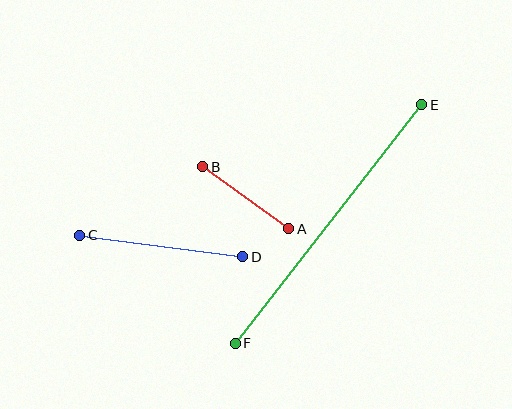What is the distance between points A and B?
The distance is approximately 106 pixels.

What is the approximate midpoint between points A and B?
The midpoint is at approximately (246, 198) pixels.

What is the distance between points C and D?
The distance is approximately 164 pixels.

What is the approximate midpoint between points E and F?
The midpoint is at approximately (328, 224) pixels.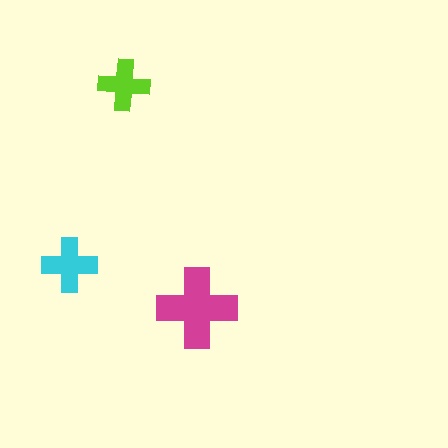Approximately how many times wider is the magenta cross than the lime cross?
About 1.5 times wider.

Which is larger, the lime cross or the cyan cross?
The cyan one.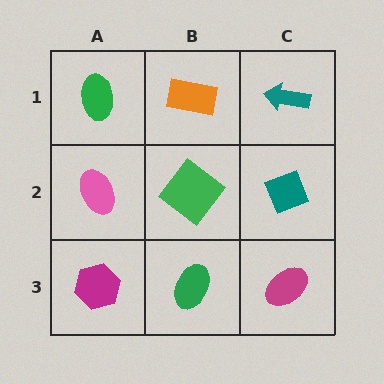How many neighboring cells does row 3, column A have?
2.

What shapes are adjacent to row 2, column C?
A teal arrow (row 1, column C), a magenta ellipse (row 3, column C), a green diamond (row 2, column B).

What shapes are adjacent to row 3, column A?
A pink ellipse (row 2, column A), a green ellipse (row 3, column B).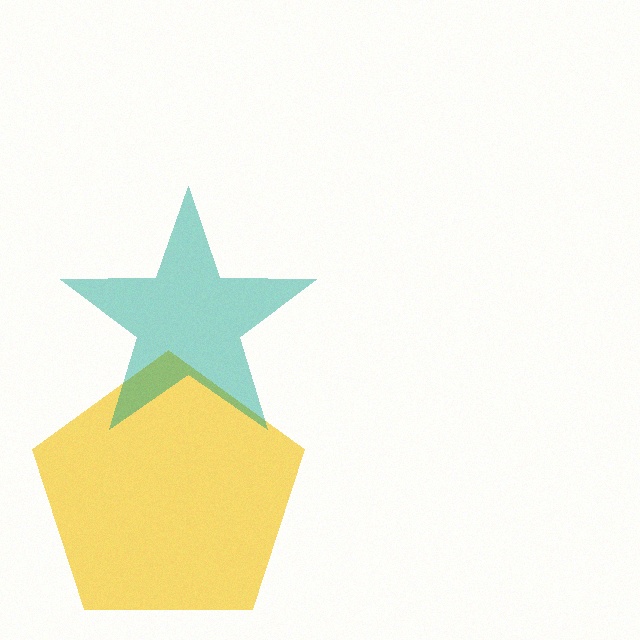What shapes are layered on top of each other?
The layered shapes are: a yellow pentagon, a teal star.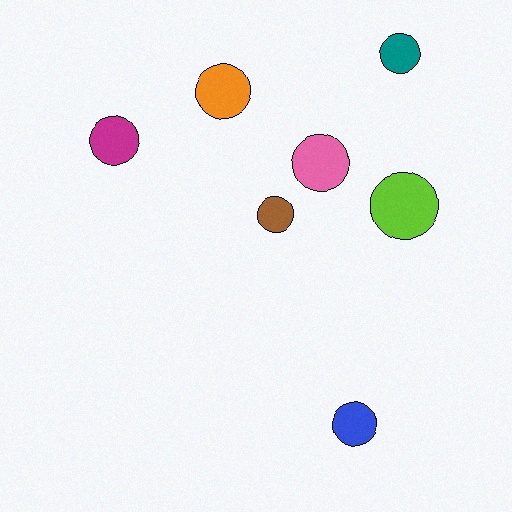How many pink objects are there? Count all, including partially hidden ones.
There is 1 pink object.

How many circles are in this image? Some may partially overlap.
There are 7 circles.